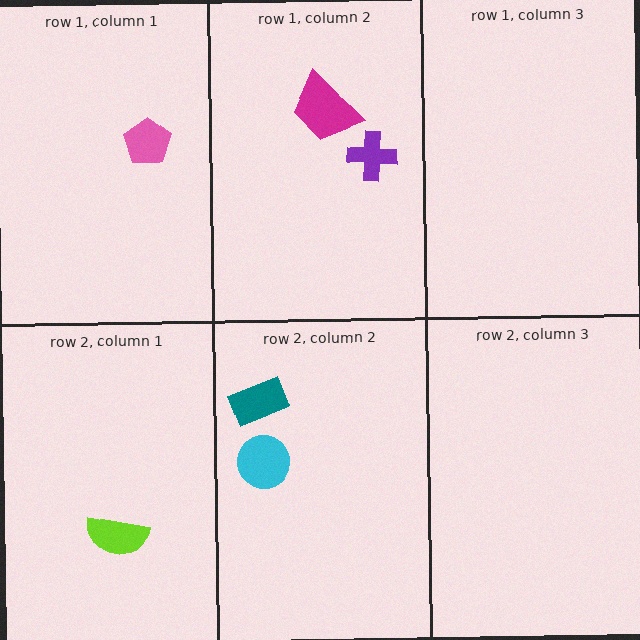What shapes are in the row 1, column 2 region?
The magenta trapezoid, the purple cross.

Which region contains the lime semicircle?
The row 2, column 1 region.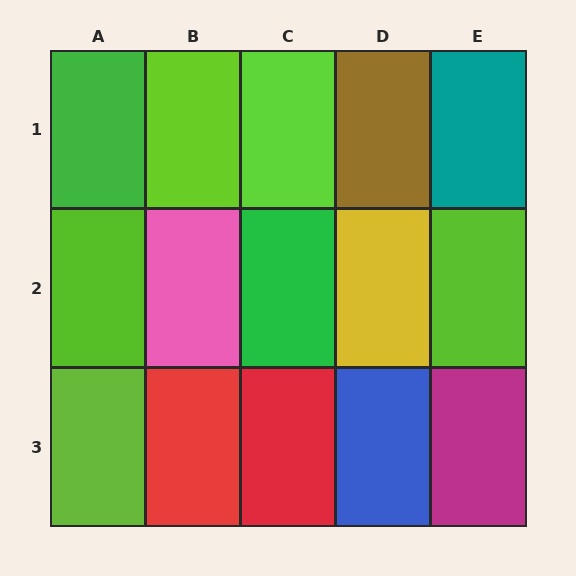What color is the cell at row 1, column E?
Teal.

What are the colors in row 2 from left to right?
Lime, pink, green, yellow, lime.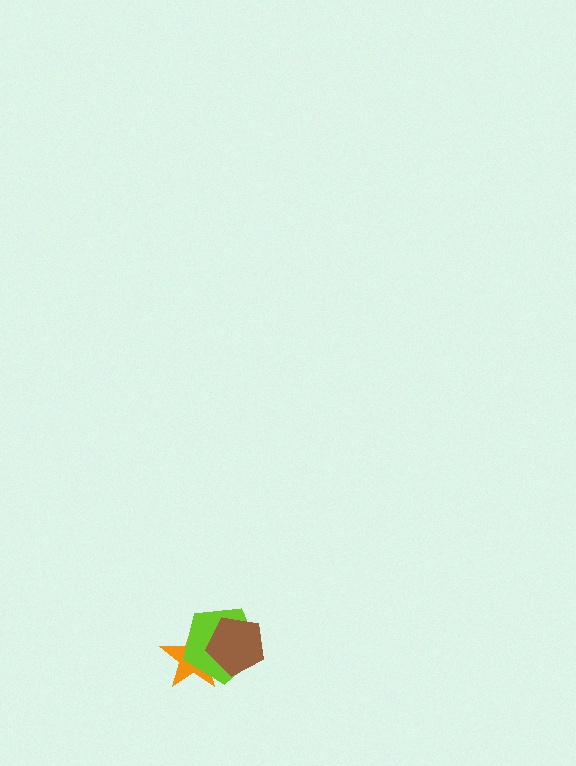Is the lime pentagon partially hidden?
Yes, it is partially covered by another shape.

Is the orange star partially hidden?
Yes, it is partially covered by another shape.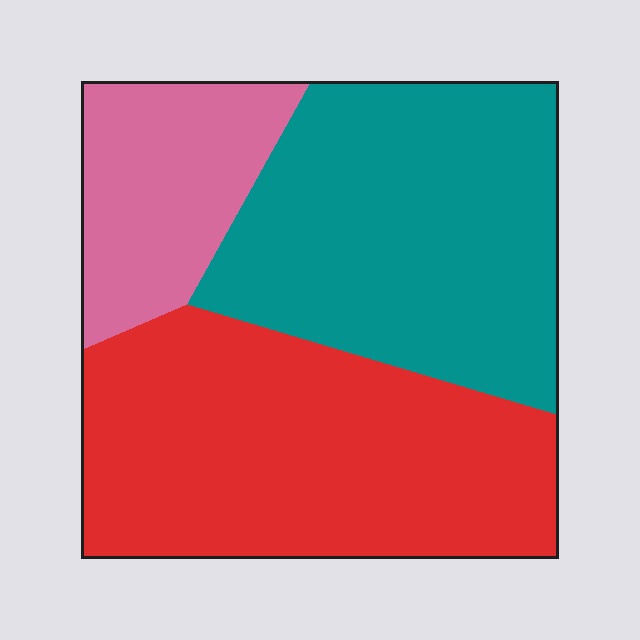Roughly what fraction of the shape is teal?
Teal covers around 40% of the shape.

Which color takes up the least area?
Pink, at roughly 20%.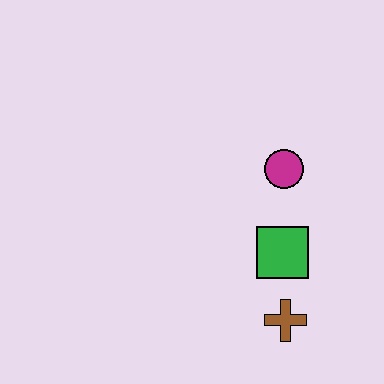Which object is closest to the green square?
The brown cross is closest to the green square.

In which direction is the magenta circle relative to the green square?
The magenta circle is above the green square.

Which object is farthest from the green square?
The magenta circle is farthest from the green square.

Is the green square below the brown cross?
No